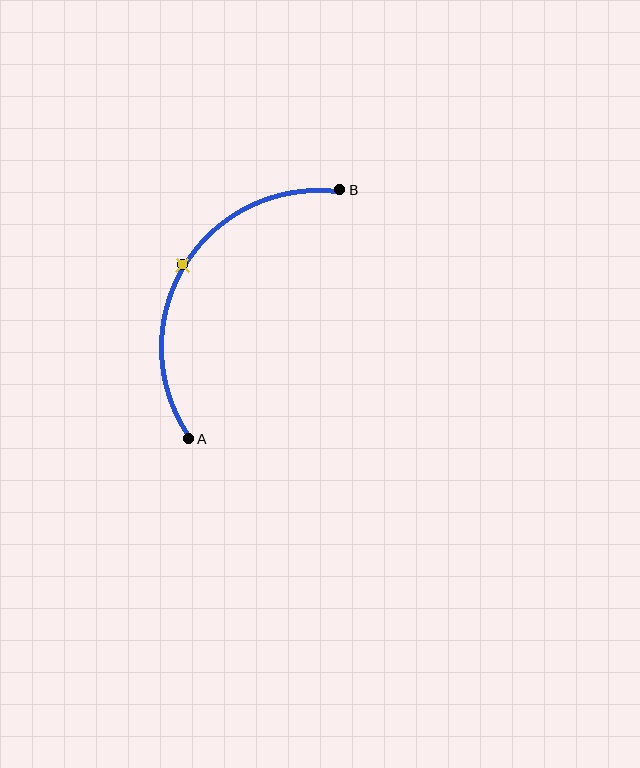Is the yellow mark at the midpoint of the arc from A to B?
Yes. The yellow mark lies on the arc at equal arc-length from both A and B — it is the arc midpoint.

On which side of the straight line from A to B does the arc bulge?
The arc bulges to the left of the straight line connecting A and B.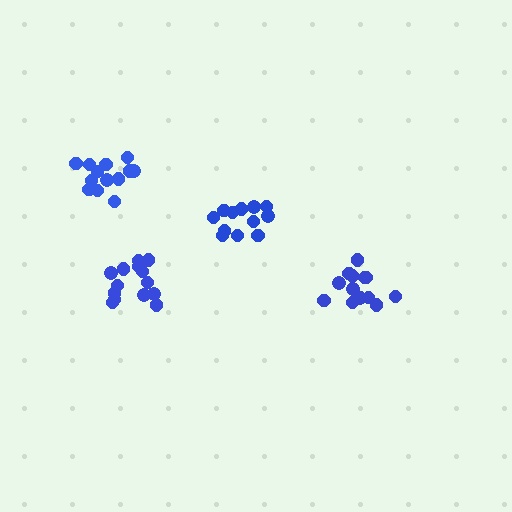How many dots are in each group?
Group 1: 12 dots, Group 2: 14 dots, Group 3: 14 dots, Group 4: 13 dots (53 total).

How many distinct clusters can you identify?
There are 4 distinct clusters.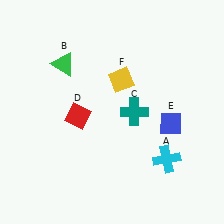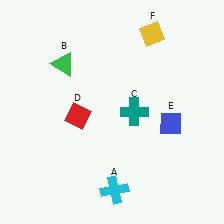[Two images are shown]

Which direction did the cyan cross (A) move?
The cyan cross (A) moved left.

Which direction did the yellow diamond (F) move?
The yellow diamond (F) moved up.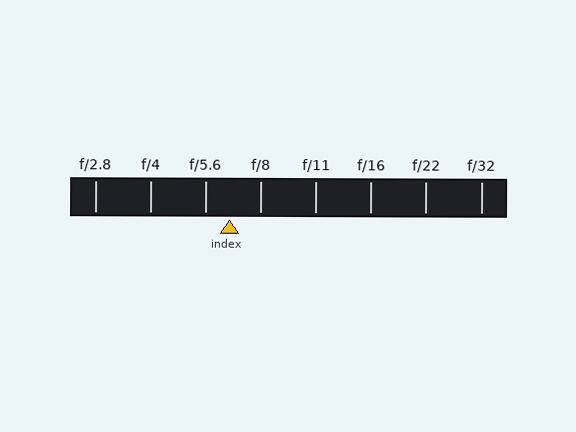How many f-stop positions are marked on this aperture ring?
There are 8 f-stop positions marked.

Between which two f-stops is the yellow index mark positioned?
The index mark is between f/5.6 and f/8.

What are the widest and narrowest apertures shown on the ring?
The widest aperture shown is f/2.8 and the narrowest is f/32.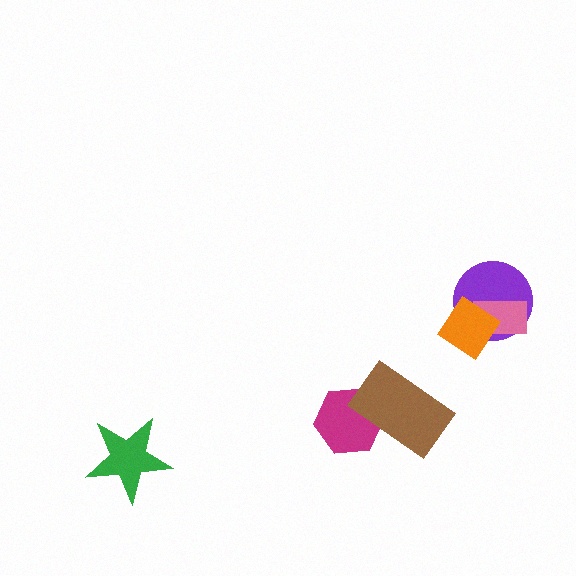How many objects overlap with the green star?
0 objects overlap with the green star.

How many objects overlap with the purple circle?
2 objects overlap with the purple circle.